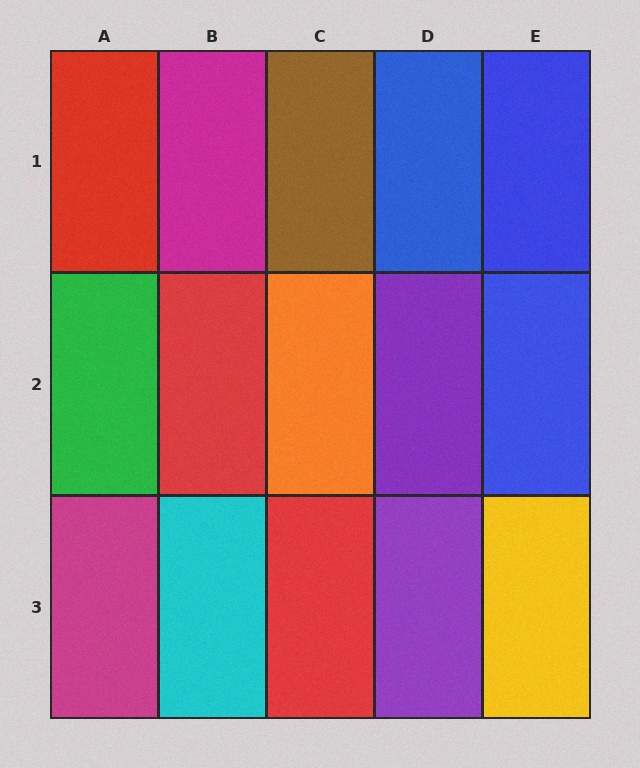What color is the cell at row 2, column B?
Red.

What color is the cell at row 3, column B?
Cyan.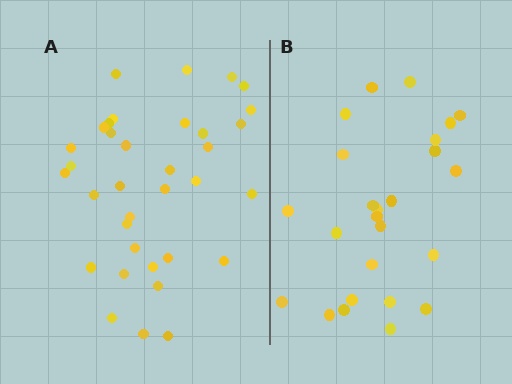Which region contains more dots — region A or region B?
Region A (the left region) has more dots.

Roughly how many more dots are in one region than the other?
Region A has roughly 10 or so more dots than region B.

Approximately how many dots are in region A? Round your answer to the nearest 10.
About 40 dots. (The exact count is 35, which rounds to 40.)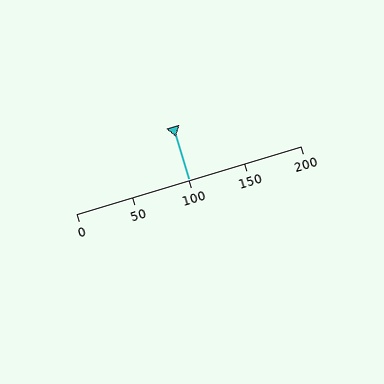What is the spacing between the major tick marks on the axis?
The major ticks are spaced 50 apart.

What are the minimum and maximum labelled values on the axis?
The axis runs from 0 to 200.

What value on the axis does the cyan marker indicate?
The marker indicates approximately 100.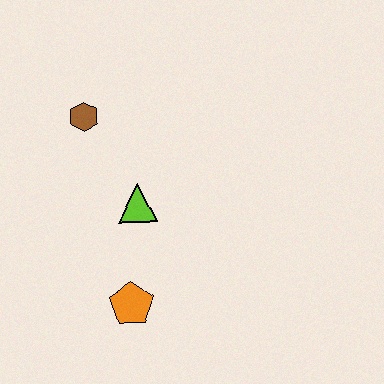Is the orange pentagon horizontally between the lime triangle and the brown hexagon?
Yes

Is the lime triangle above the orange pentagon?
Yes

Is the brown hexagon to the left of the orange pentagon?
Yes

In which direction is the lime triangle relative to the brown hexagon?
The lime triangle is below the brown hexagon.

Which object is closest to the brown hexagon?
The lime triangle is closest to the brown hexagon.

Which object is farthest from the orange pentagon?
The brown hexagon is farthest from the orange pentagon.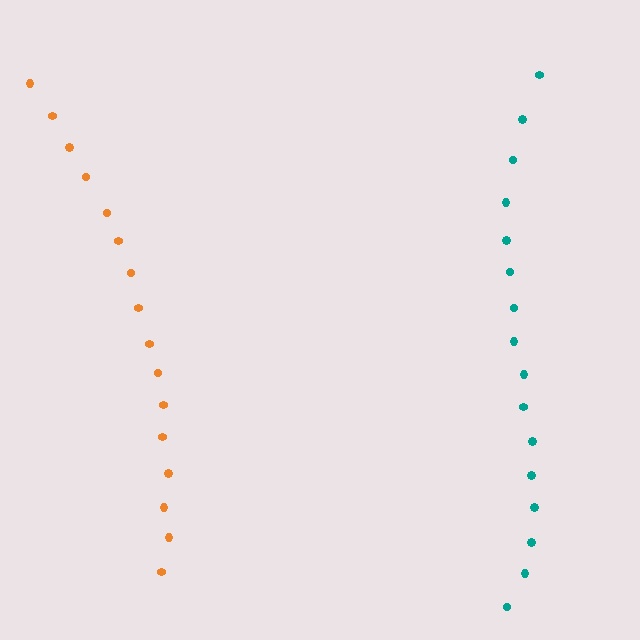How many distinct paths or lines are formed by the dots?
There are 2 distinct paths.